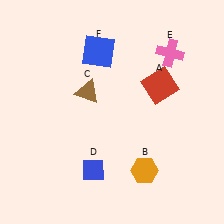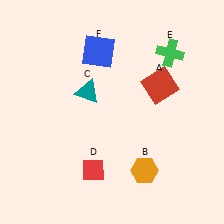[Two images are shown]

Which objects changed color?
C changed from brown to teal. D changed from blue to red. E changed from pink to green.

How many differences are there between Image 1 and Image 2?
There are 3 differences between the two images.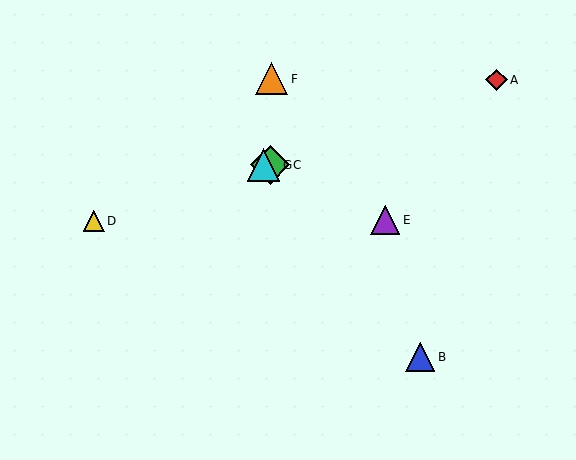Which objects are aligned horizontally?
Objects C, G are aligned horizontally.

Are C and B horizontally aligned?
No, C is at y≈165 and B is at y≈357.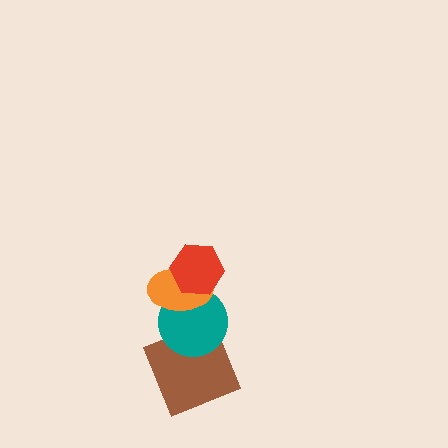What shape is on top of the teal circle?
The orange ellipse is on top of the teal circle.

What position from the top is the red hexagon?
The red hexagon is 1st from the top.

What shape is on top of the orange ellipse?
The red hexagon is on top of the orange ellipse.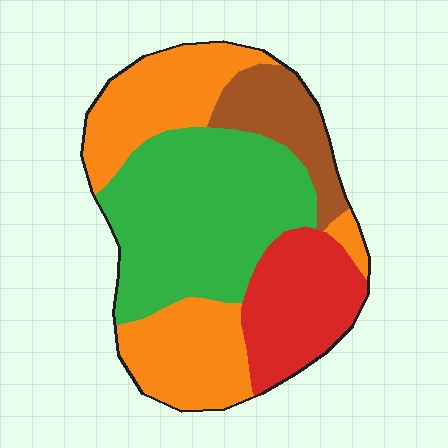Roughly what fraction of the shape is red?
Red takes up about one sixth (1/6) of the shape.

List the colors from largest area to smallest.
From largest to smallest: green, orange, red, brown.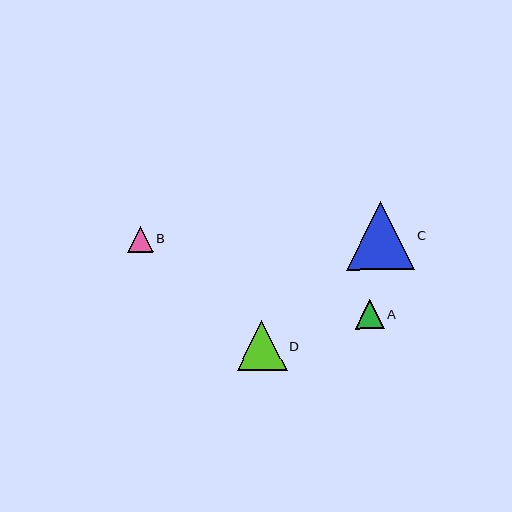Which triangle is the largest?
Triangle C is the largest with a size of approximately 67 pixels.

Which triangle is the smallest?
Triangle B is the smallest with a size of approximately 25 pixels.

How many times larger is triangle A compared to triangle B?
Triangle A is approximately 1.1 times the size of triangle B.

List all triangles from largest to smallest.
From largest to smallest: C, D, A, B.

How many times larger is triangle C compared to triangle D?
Triangle C is approximately 1.3 times the size of triangle D.